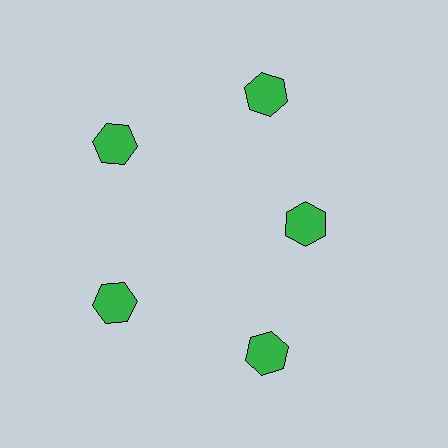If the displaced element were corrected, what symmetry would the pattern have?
It would have 5-fold rotational symmetry — the pattern would map onto itself every 72 degrees.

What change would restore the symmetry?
The symmetry would be restored by moving it outward, back onto the ring so that all 5 hexagons sit at equal angles and equal distance from the center.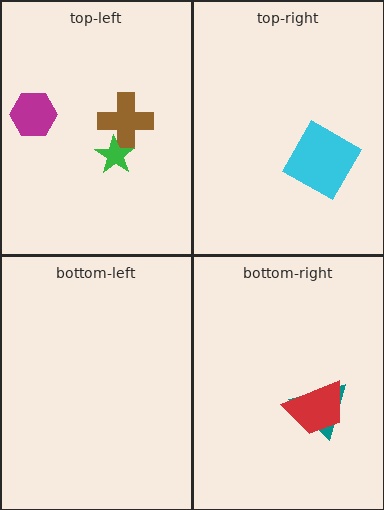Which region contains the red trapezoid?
The bottom-right region.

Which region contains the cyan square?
The top-right region.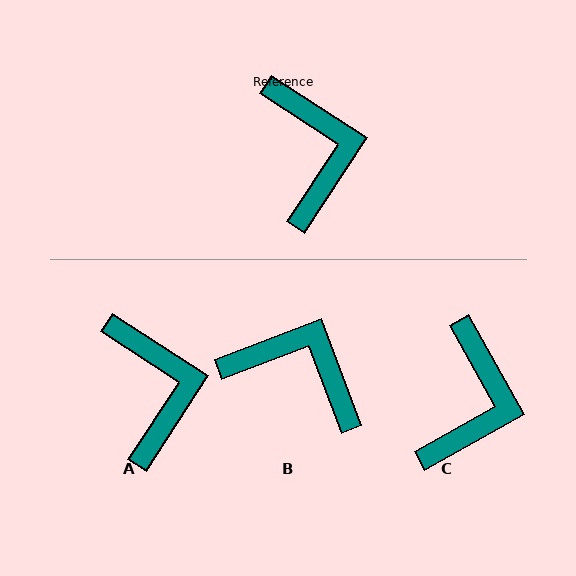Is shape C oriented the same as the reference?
No, it is off by about 28 degrees.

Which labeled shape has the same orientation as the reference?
A.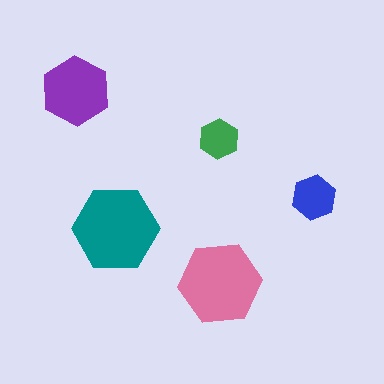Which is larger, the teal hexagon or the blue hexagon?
The teal one.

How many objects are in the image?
There are 5 objects in the image.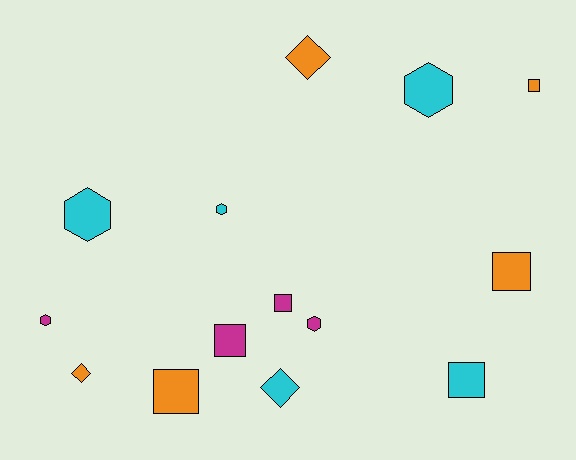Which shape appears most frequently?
Square, with 6 objects.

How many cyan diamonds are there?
There is 1 cyan diamond.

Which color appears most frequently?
Orange, with 5 objects.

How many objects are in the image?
There are 14 objects.